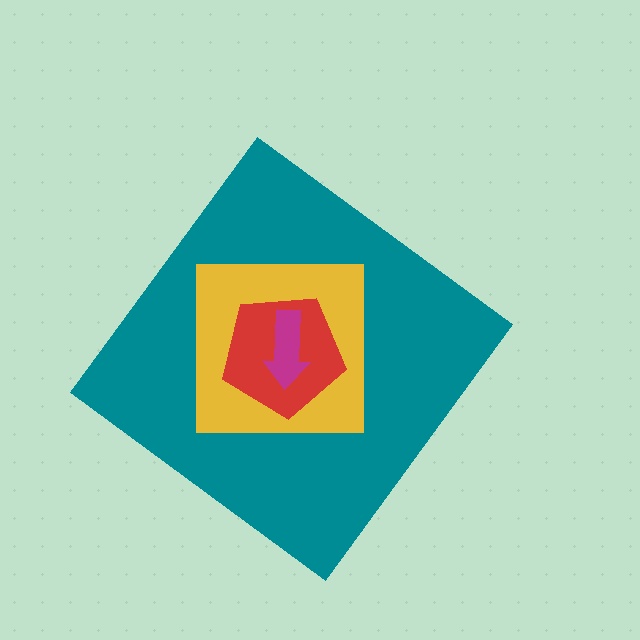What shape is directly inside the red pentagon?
The magenta arrow.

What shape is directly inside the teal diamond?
The yellow square.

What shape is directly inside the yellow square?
The red pentagon.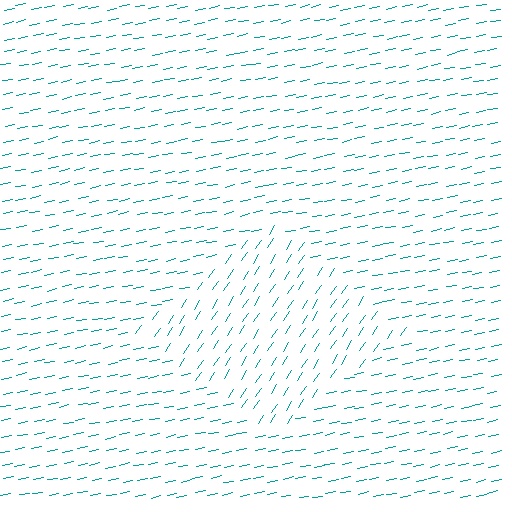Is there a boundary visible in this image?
Yes, there is a texture boundary formed by a change in line orientation.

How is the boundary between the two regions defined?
The boundary is defined purely by a change in line orientation (approximately 45 degrees difference). All lines are the same color and thickness.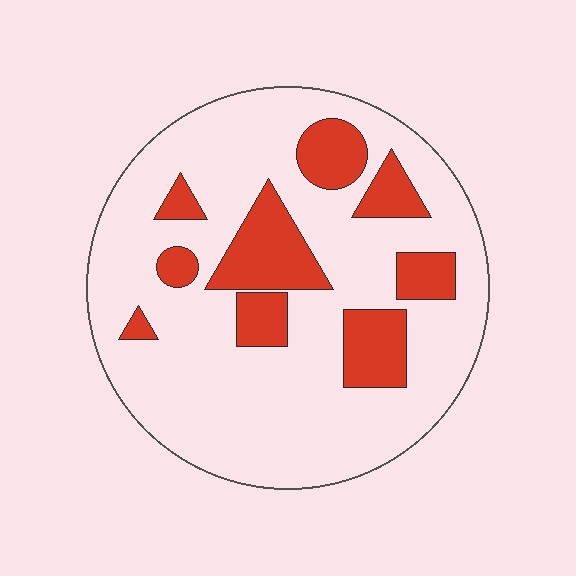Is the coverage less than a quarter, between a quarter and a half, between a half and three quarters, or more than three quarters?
Less than a quarter.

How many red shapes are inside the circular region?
9.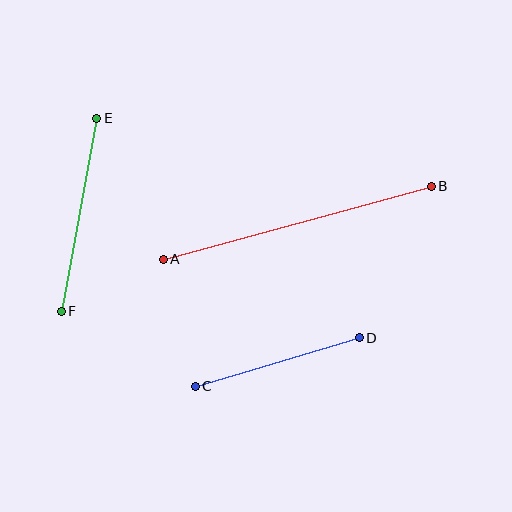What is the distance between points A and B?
The distance is approximately 278 pixels.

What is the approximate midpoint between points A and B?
The midpoint is at approximately (297, 223) pixels.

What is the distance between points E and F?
The distance is approximately 196 pixels.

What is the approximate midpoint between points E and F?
The midpoint is at approximately (79, 215) pixels.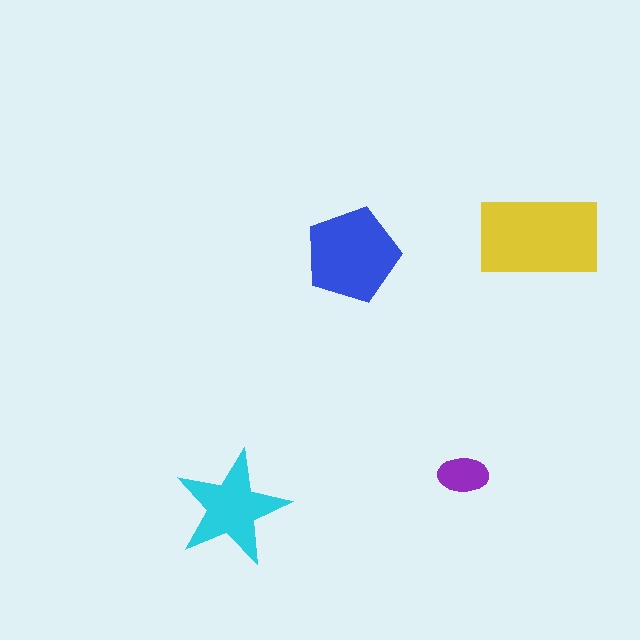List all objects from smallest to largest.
The purple ellipse, the cyan star, the blue pentagon, the yellow rectangle.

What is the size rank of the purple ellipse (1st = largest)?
4th.